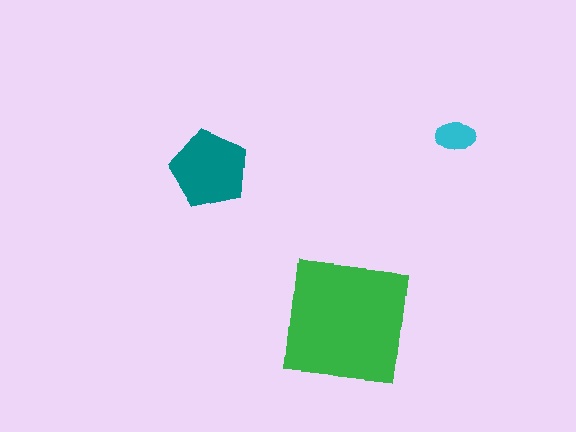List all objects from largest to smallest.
The green square, the teal pentagon, the cyan ellipse.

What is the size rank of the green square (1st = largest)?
1st.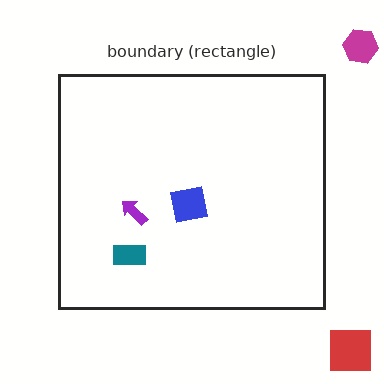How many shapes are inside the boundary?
3 inside, 2 outside.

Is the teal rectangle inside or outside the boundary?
Inside.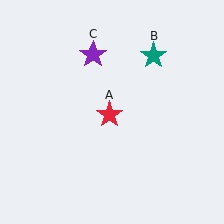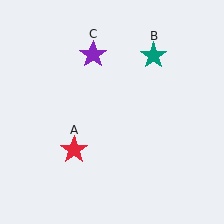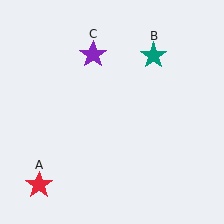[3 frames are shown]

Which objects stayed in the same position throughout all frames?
Teal star (object B) and purple star (object C) remained stationary.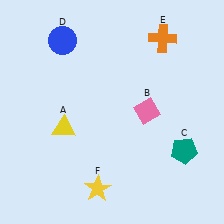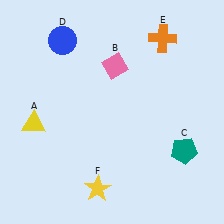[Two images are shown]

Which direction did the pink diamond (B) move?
The pink diamond (B) moved up.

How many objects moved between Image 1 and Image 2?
2 objects moved between the two images.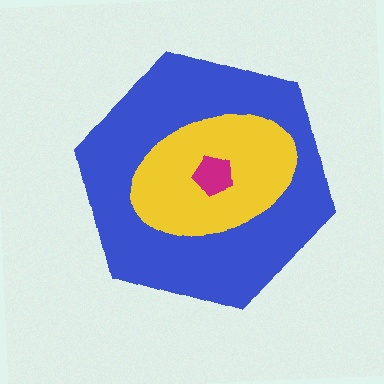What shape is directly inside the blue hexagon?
The yellow ellipse.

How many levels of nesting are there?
3.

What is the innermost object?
The magenta pentagon.